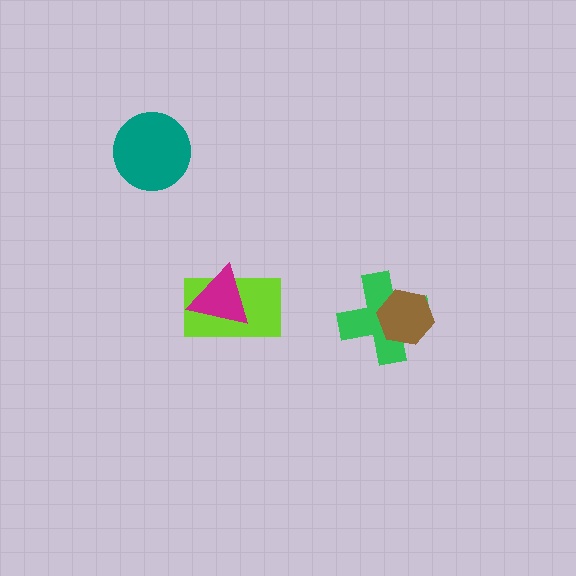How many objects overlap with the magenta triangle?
1 object overlaps with the magenta triangle.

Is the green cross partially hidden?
Yes, it is partially covered by another shape.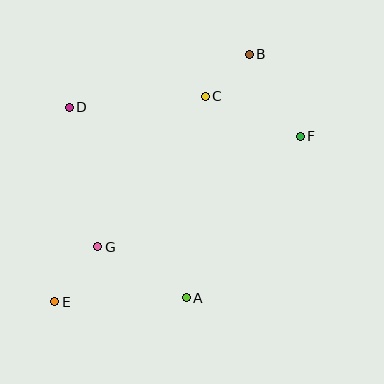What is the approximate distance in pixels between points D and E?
The distance between D and E is approximately 195 pixels.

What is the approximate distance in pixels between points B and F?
The distance between B and F is approximately 96 pixels.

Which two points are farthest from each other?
Points B and E are farthest from each other.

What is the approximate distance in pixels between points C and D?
The distance between C and D is approximately 136 pixels.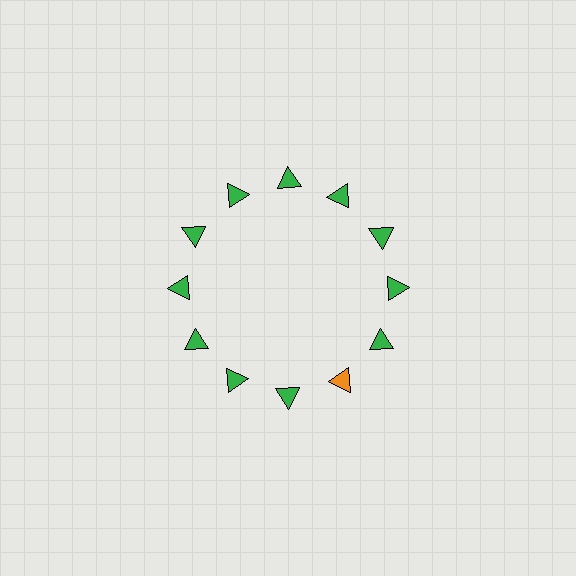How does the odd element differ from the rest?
It has a different color: orange instead of green.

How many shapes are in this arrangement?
There are 12 shapes arranged in a ring pattern.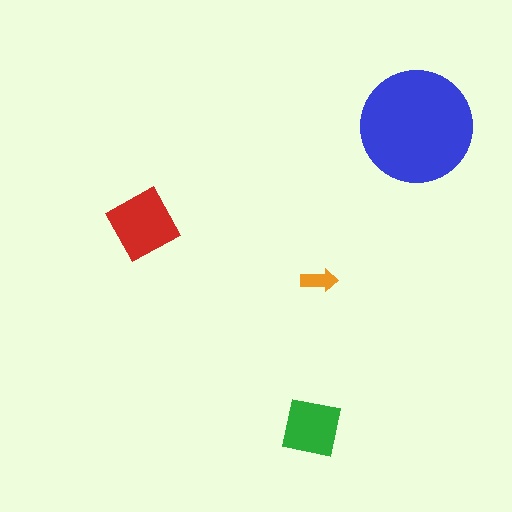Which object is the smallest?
The orange arrow.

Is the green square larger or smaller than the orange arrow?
Larger.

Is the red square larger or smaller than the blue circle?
Smaller.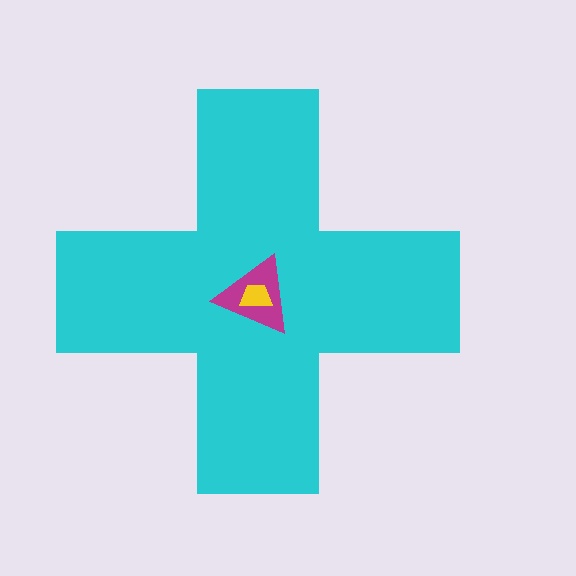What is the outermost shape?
The cyan cross.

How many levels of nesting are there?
3.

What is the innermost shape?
The yellow trapezoid.